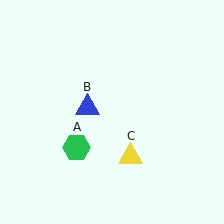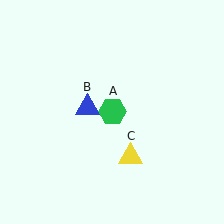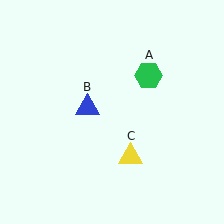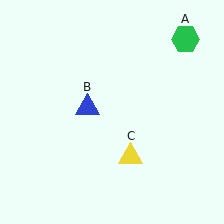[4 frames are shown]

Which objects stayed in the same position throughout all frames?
Blue triangle (object B) and yellow triangle (object C) remained stationary.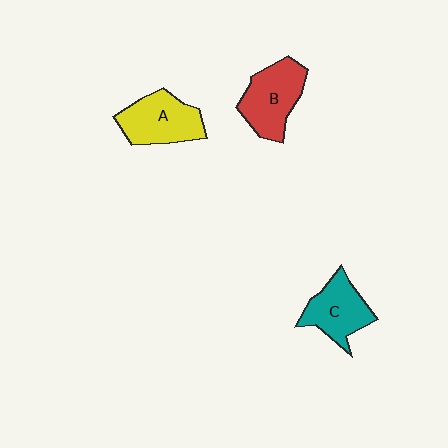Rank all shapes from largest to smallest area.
From largest to smallest: B (red), A (yellow), C (teal).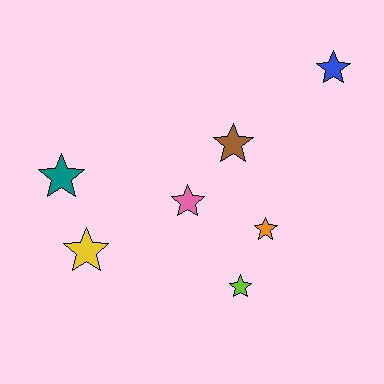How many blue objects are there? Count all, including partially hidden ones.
There is 1 blue object.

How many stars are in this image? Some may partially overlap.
There are 7 stars.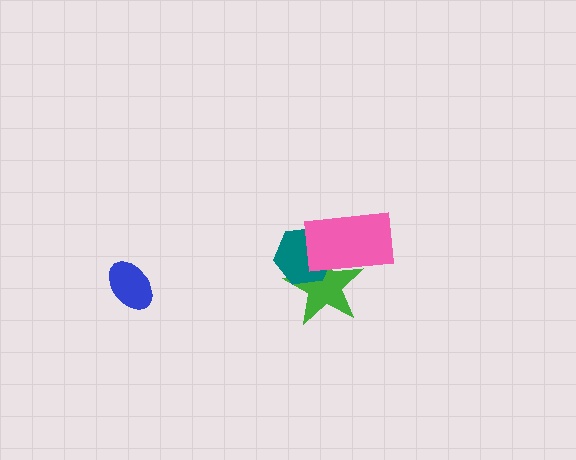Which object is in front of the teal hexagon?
The pink rectangle is in front of the teal hexagon.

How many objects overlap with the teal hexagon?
2 objects overlap with the teal hexagon.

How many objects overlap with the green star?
2 objects overlap with the green star.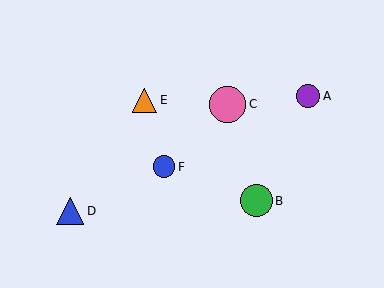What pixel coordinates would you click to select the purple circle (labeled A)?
Click at (308, 96) to select the purple circle A.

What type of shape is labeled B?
Shape B is a green circle.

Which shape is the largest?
The pink circle (labeled C) is the largest.